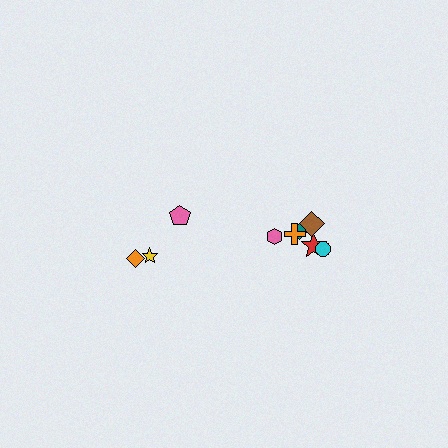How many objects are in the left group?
There are 3 objects.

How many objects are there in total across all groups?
There are 9 objects.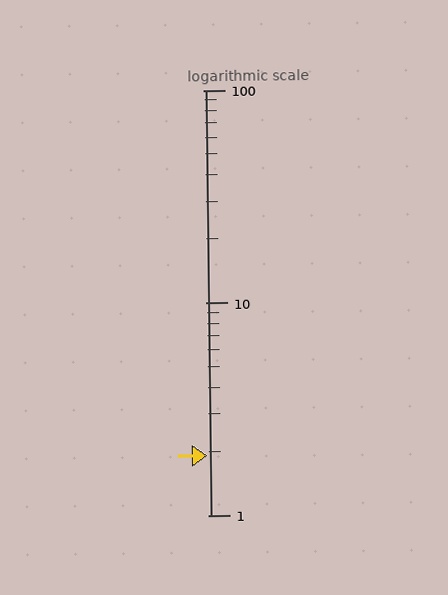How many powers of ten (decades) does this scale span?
The scale spans 2 decades, from 1 to 100.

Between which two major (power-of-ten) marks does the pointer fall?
The pointer is between 1 and 10.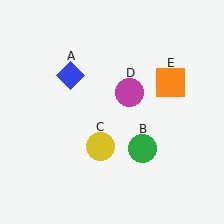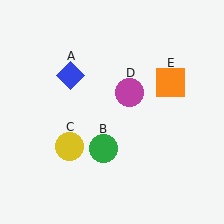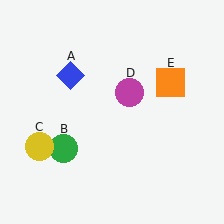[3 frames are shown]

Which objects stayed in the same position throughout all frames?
Blue diamond (object A) and magenta circle (object D) and orange square (object E) remained stationary.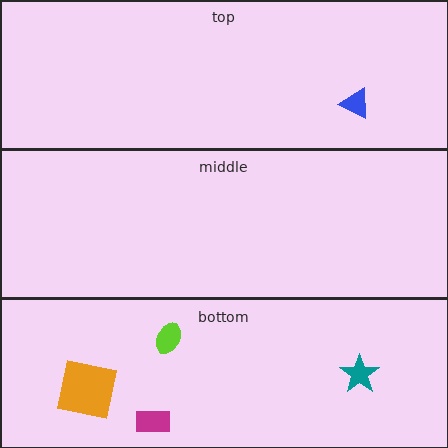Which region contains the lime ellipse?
The bottom region.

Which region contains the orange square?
The bottom region.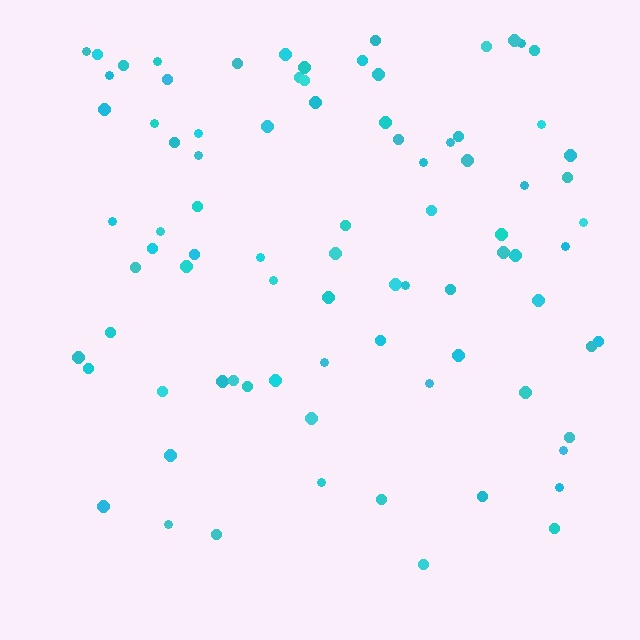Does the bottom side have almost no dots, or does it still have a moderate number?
Still a moderate number, just noticeably fewer than the top.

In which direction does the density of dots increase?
From bottom to top, with the top side densest.